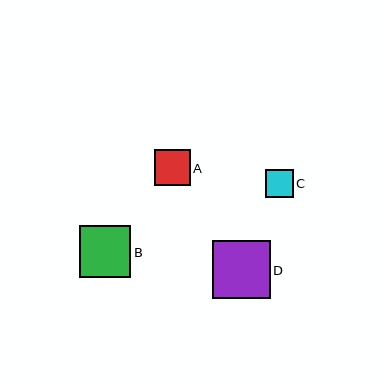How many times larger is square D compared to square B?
Square D is approximately 1.1 times the size of square B.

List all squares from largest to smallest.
From largest to smallest: D, B, A, C.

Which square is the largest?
Square D is the largest with a size of approximately 57 pixels.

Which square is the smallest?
Square C is the smallest with a size of approximately 28 pixels.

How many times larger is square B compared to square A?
Square B is approximately 1.5 times the size of square A.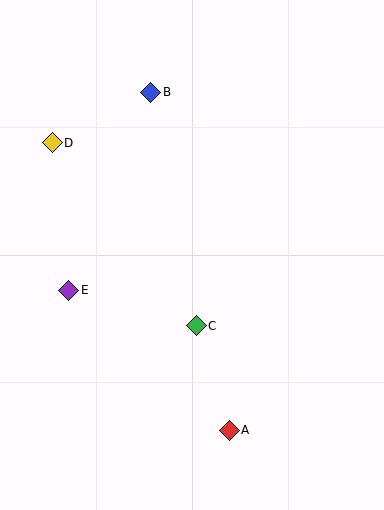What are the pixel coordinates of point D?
Point D is at (52, 143).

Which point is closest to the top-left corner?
Point D is closest to the top-left corner.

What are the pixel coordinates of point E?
Point E is at (69, 290).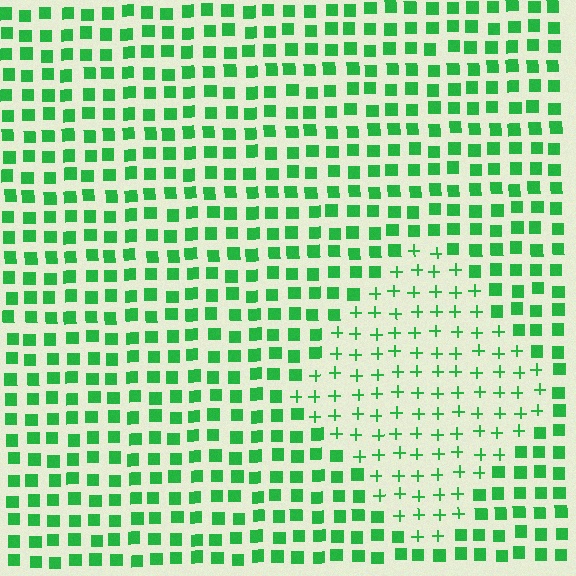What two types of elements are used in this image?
The image uses plus signs inside the diamond region and squares outside it.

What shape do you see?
I see a diamond.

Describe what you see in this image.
The image is filled with small green elements arranged in a uniform grid. A diamond-shaped region contains plus signs, while the surrounding area contains squares. The boundary is defined purely by the change in element shape.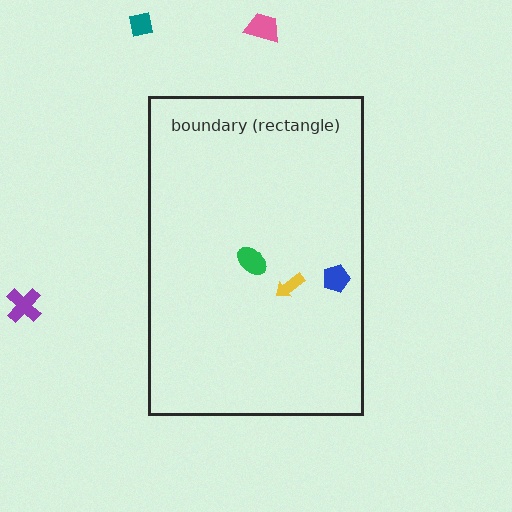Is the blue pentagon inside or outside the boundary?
Inside.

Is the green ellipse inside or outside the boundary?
Inside.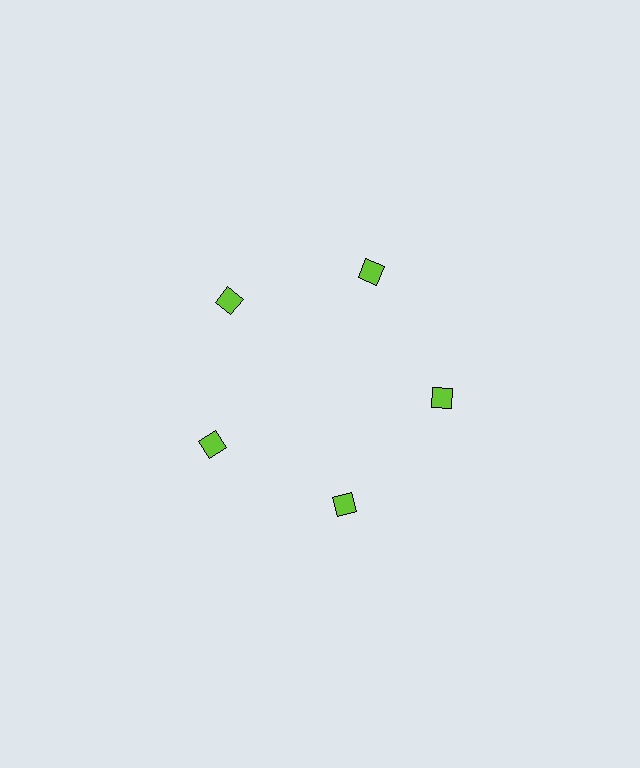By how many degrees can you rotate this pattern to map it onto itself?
The pattern maps onto itself every 72 degrees of rotation.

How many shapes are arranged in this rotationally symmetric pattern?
There are 5 shapes, arranged in 5 groups of 1.